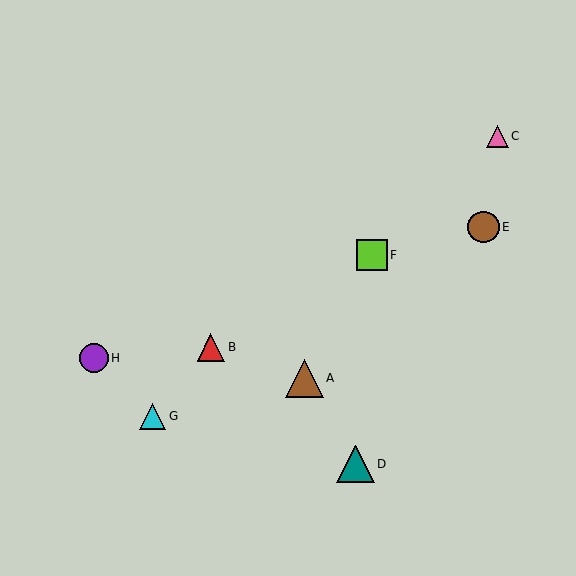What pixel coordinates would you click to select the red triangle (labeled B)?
Click at (211, 347) to select the red triangle B.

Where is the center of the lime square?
The center of the lime square is at (372, 255).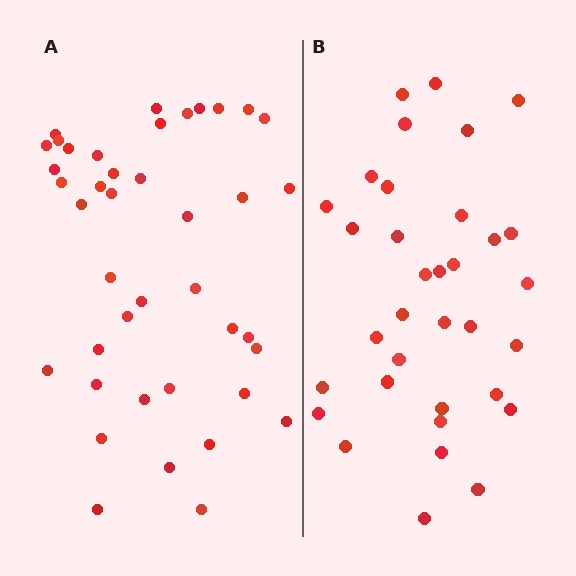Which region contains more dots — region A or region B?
Region A (the left region) has more dots.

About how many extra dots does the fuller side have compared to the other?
Region A has roughly 8 or so more dots than region B.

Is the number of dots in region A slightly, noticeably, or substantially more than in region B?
Region A has only slightly more — the two regions are fairly close. The ratio is roughly 1.2 to 1.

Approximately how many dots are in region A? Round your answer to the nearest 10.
About 40 dots. (The exact count is 41, which rounds to 40.)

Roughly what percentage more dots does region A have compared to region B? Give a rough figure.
About 20% more.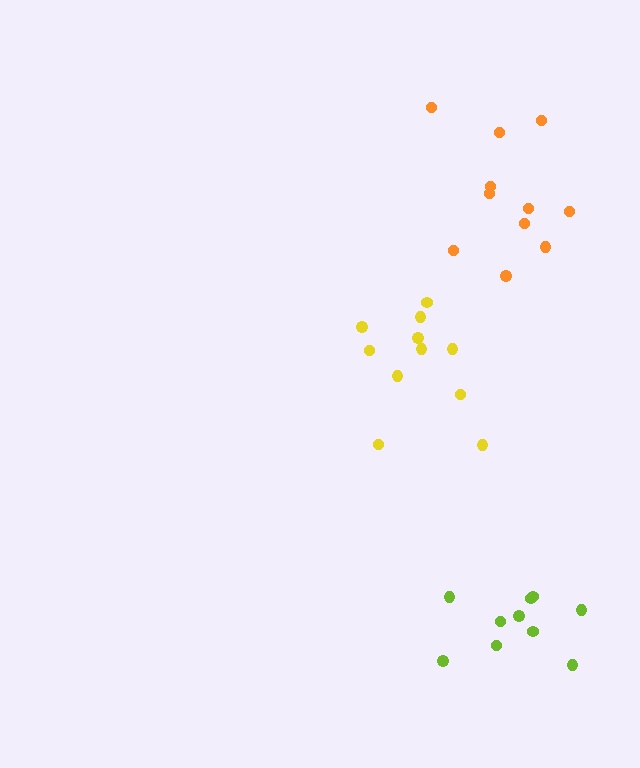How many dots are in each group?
Group 1: 11 dots, Group 2: 10 dots, Group 3: 11 dots (32 total).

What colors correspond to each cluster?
The clusters are colored: yellow, lime, orange.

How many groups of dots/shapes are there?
There are 3 groups.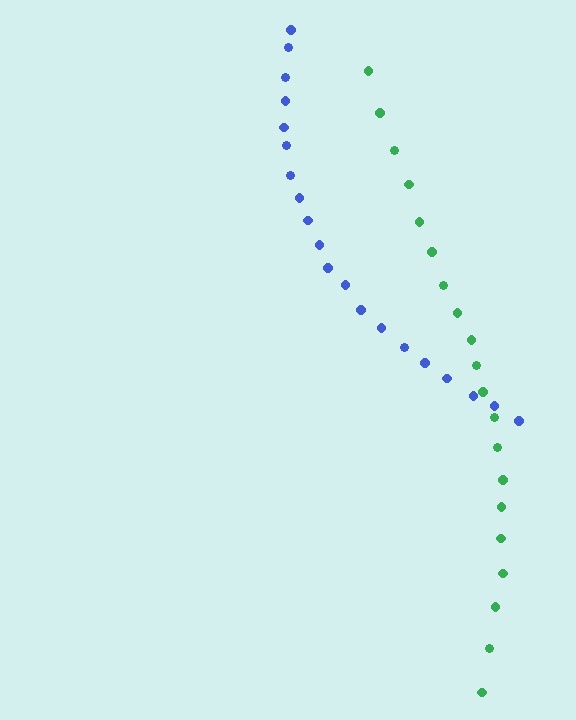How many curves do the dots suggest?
There are 2 distinct paths.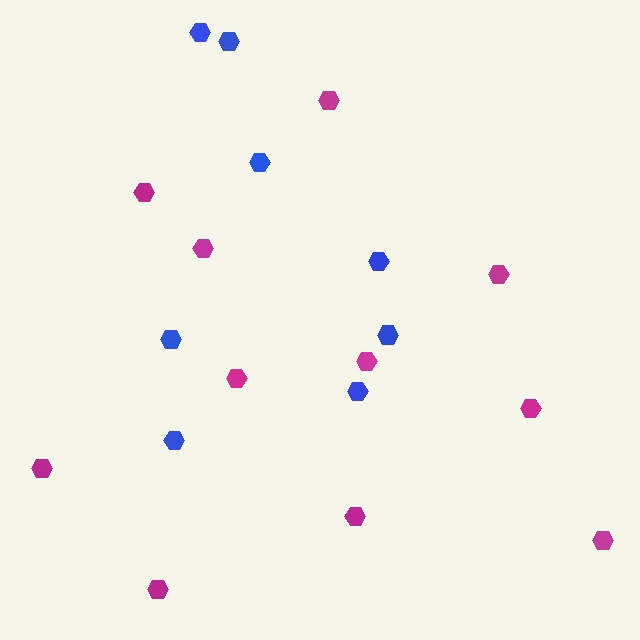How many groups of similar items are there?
There are 2 groups: one group of magenta hexagons (11) and one group of blue hexagons (8).